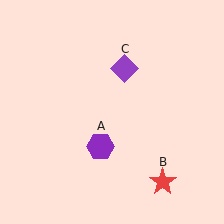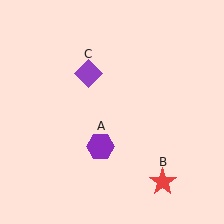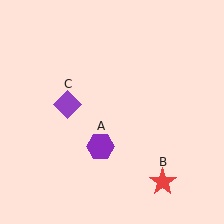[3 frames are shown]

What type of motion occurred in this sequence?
The purple diamond (object C) rotated counterclockwise around the center of the scene.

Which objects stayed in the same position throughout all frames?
Purple hexagon (object A) and red star (object B) remained stationary.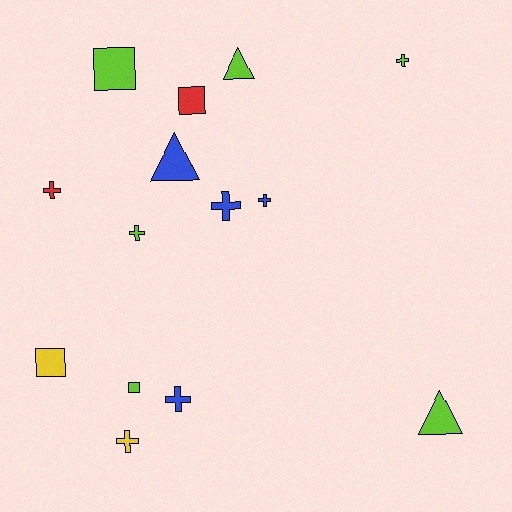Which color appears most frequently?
Lime, with 6 objects.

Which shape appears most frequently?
Cross, with 7 objects.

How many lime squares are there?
There are 2 lime squares.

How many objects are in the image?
There are 14 objects.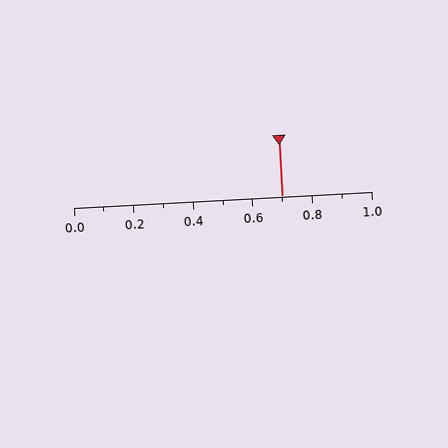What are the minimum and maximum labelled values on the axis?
The axis runs from 0.0 to 1.0.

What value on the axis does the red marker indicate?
The marker indicates approximately 0.7.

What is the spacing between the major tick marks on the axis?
The major ticks are spaced 0.2 apart.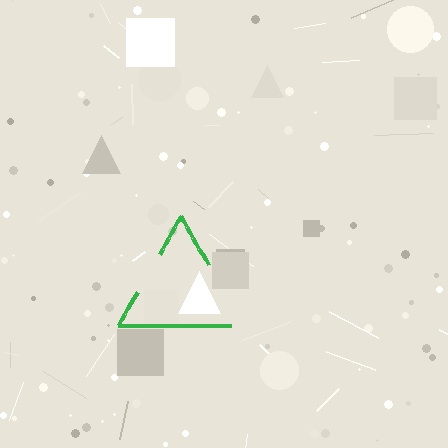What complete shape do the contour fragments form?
The contour fragments form a triangle.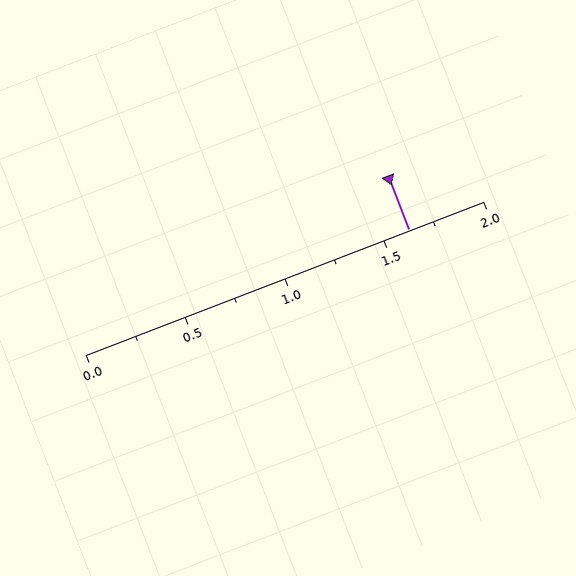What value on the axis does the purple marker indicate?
The marker indicates approximately 1.62.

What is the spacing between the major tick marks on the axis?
The major ticks are spaced 0.5 apart.